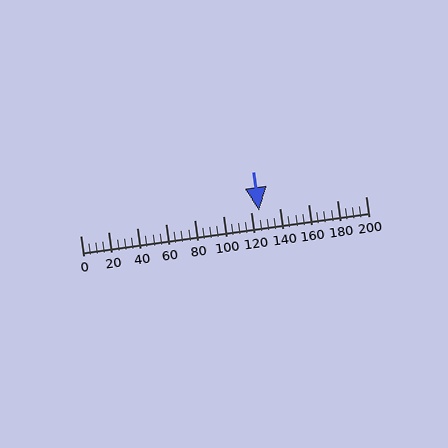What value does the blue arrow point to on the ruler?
The blue arrow points to approximately 125.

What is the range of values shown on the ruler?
The ruler shows values from 0 to 200.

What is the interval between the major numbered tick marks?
The major tick marks are spaced 20 units apart.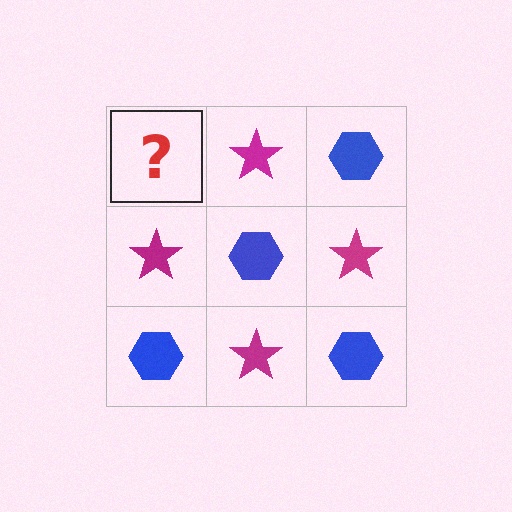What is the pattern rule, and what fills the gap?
The rule is that it alternates blue hexagon and magenta star in a checkerboard pattern. The gap should be filled with a blue hexagon.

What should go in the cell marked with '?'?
The missing cell should contain a blue hexagon.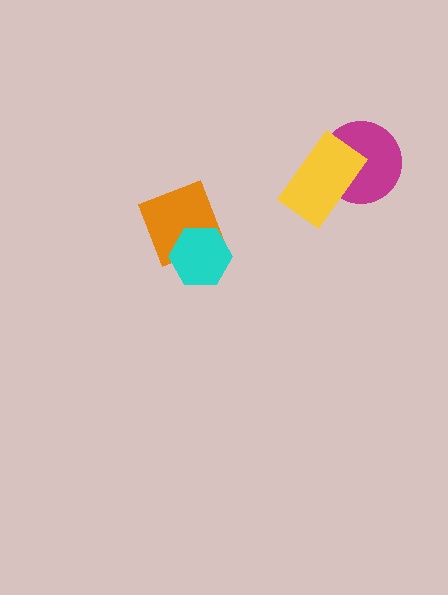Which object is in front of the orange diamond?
The cyan hexagon is in front of the orange diamond.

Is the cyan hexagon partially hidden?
No, no other shape covers it.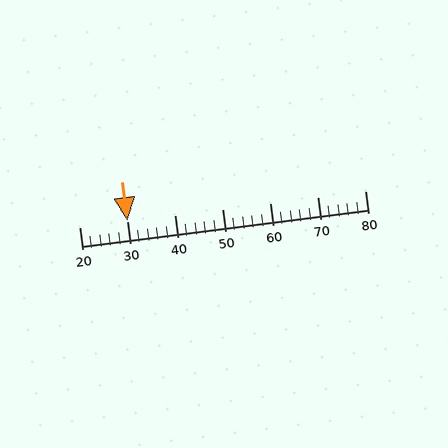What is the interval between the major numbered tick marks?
The major tick marks are spaced 10 units apart.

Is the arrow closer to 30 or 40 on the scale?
The arrow is closer to 30.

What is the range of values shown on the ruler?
The ruler shows values from 20 to 80.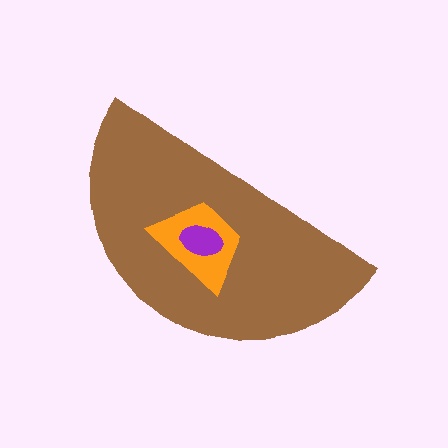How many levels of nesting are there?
3.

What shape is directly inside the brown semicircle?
The orange trapezoid.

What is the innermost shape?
The purple ellipse.